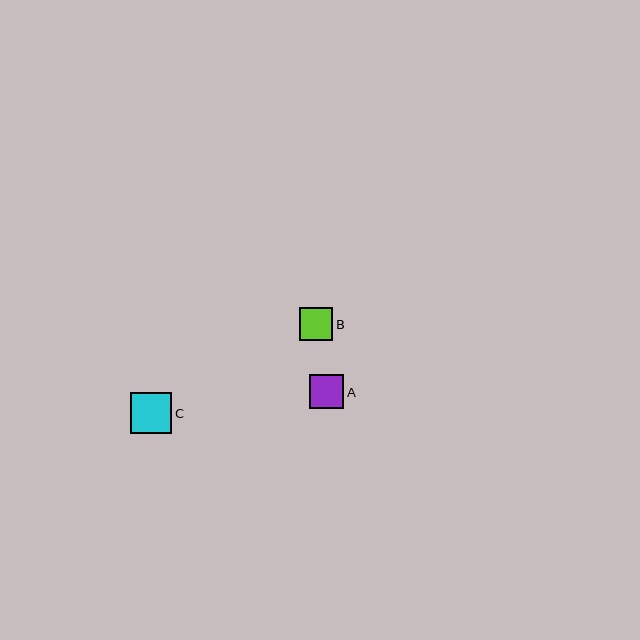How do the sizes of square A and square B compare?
Square A and square B are approximately the same size.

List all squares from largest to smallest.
From largest to smallest: C, A, B.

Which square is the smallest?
Square B is the smallest with a size of approximately 34 pixels.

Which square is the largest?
Square C is the largest with a size of approximately 42 pixels.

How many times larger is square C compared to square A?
Square C is approximately 1.2 times the size of square A.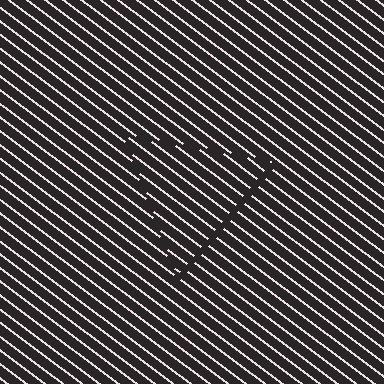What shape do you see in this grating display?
An illusory triangle. The interior of the shape contains the same grating, shifted by half a period — the contour is defined by the phase discontinuity where line-ends from the inner and outer gratings abut.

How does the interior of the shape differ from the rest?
The interior of the shape contains the same grating, shifted by half a period — the contour is defined by the phase discontinuity where line-ends from the inner and outer gratings abut.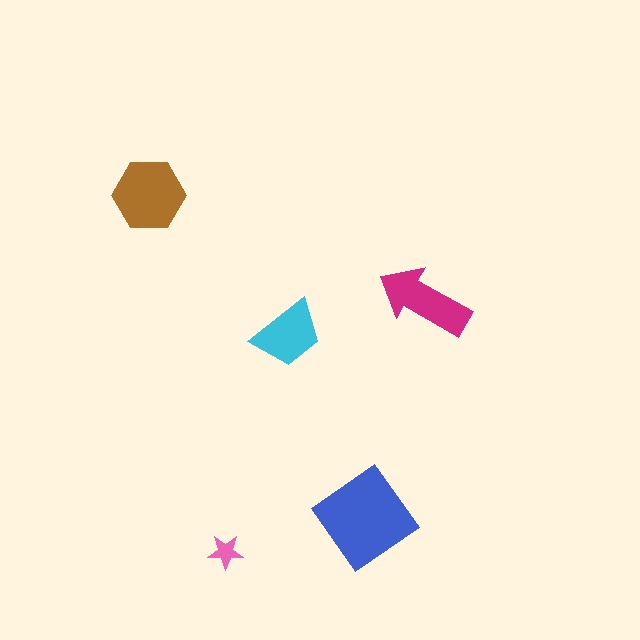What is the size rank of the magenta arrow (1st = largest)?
3rd.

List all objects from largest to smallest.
The blue diamond, the brown hexagon, the magenta arrow, the cyan trapezoid, the pink star.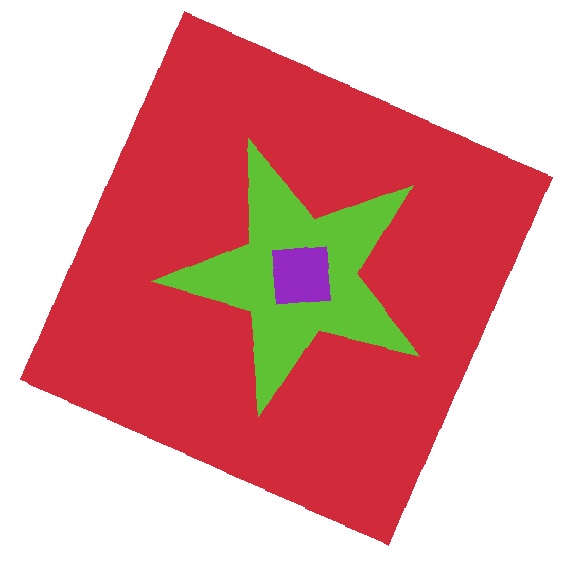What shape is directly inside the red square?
The lime star.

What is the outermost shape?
The red square.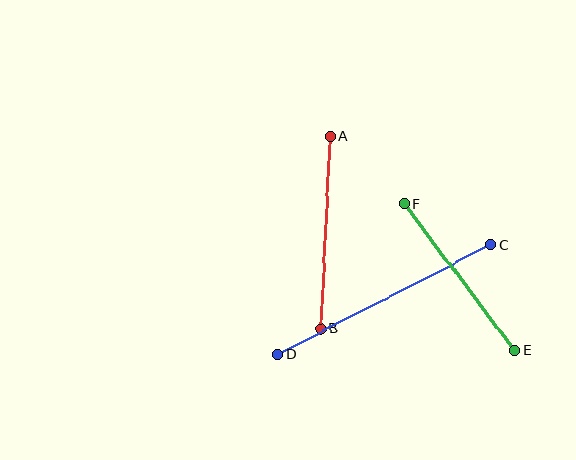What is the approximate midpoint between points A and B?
The midpoint is at approximately (325, 233) pixels.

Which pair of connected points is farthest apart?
Points C and D are farthest apart.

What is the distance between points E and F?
The distance is approximately 184 pixels.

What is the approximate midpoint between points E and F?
The midpoint is at approximately (459, 277) pixels.